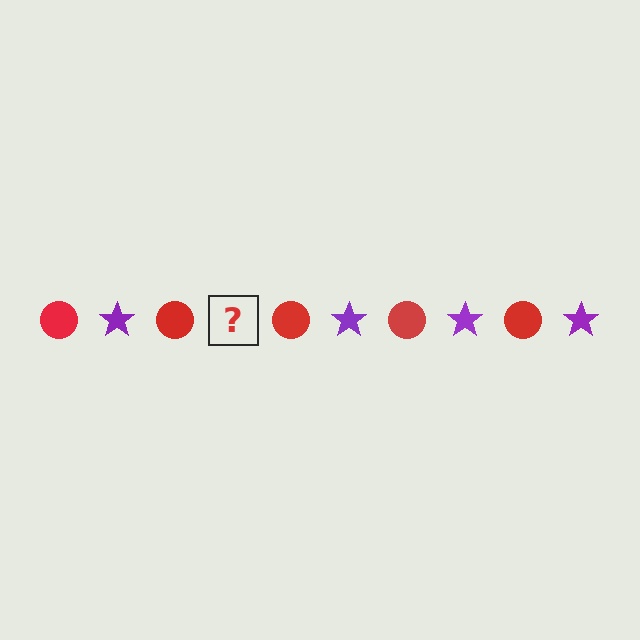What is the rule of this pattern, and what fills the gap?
The rule is that the pattern alternates between red circle and purple star. The gap should be filled with a purple star.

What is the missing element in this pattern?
The missing element is a purple star.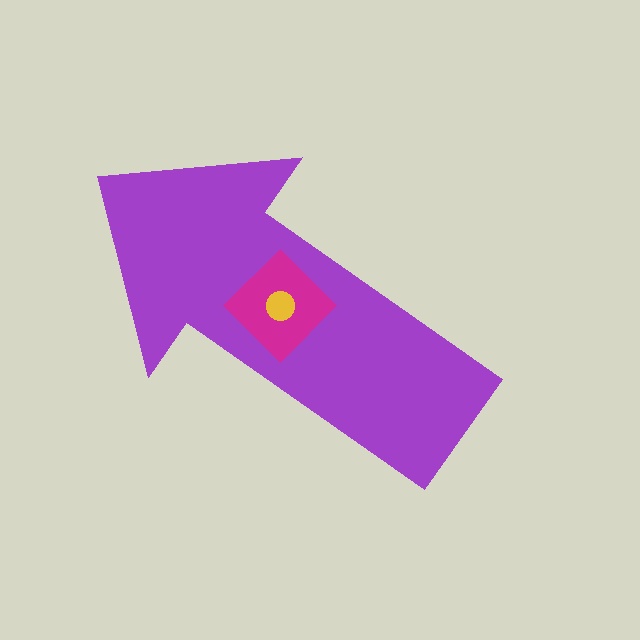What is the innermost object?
The yellow circle.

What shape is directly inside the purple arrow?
The magenta diamond.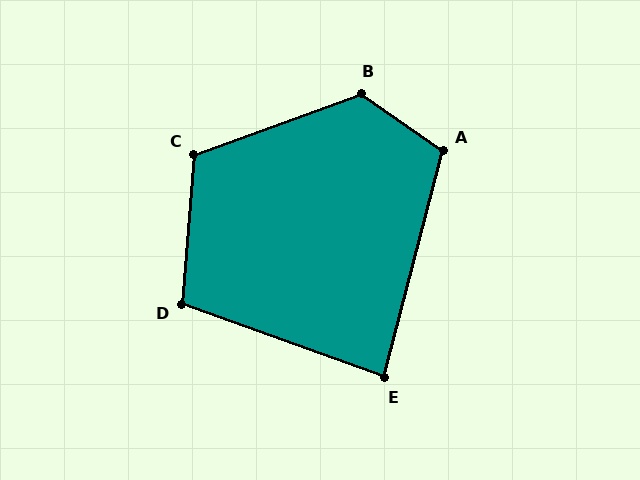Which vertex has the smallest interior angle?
E, at approximately 85 degrees.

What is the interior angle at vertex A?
Approximately 111 degrees (obtuse).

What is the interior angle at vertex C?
Approximately 115 degrees (obtuse).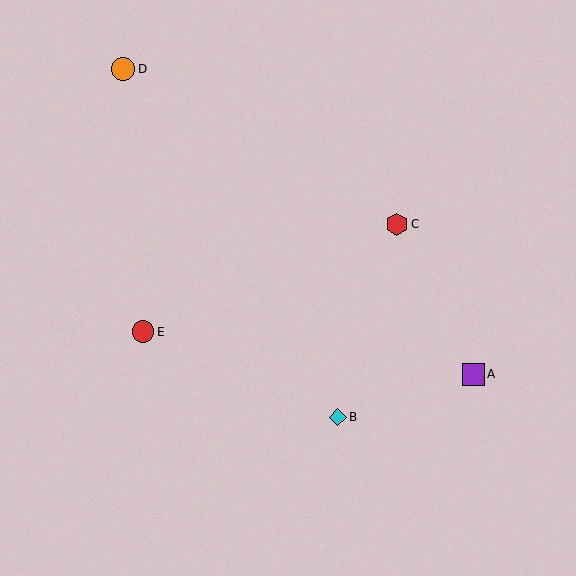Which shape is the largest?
The orange circle (labeled D) is the largest.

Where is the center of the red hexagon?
The center of the red hexagon is at (397, 224).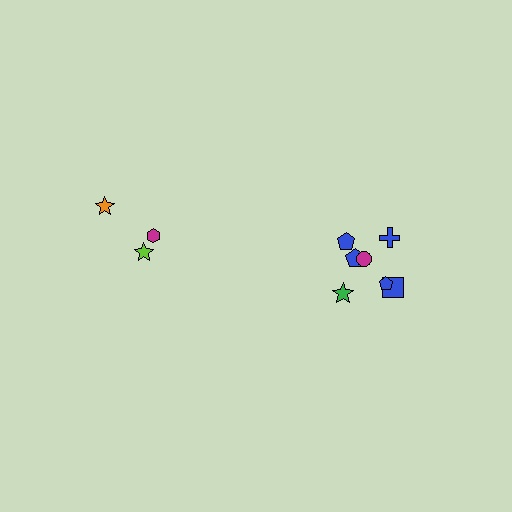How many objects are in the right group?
There are 7 objects.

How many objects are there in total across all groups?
There are 10 objects.